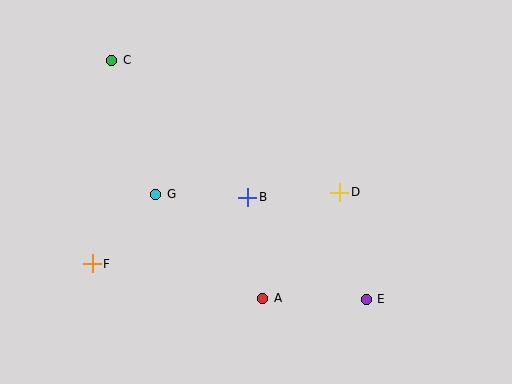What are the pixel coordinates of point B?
Point B is at (248, 197).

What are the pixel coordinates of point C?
Point C is at (112, 60).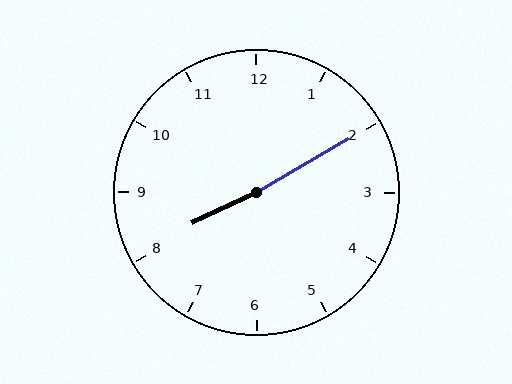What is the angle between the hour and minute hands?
Approximately 175 degrees.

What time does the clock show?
8:10.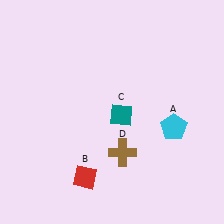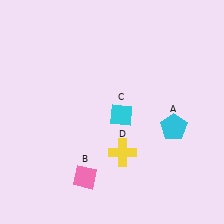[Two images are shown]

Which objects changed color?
B changed from red to pink. C changed from teal to cyan. D changed from brown to yellow.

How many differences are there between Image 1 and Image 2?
There are 3 differences between the two images.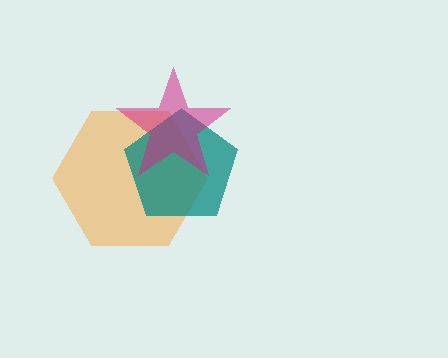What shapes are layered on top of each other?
The layered shapes are: an orange hexagon, a teal pentagon, a magenta star.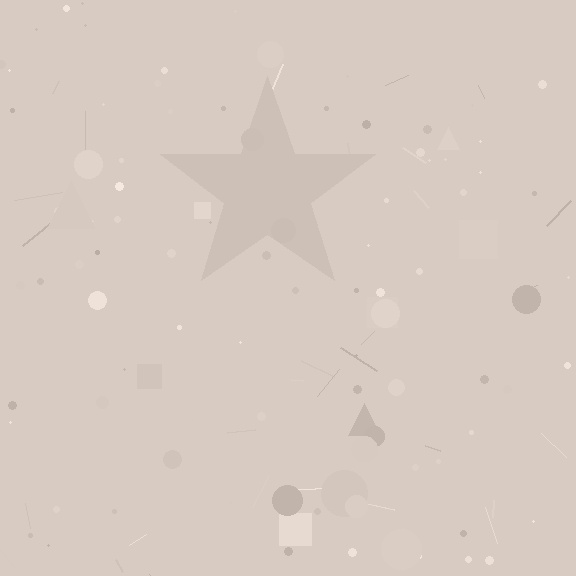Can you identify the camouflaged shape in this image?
The camouflaged shape is a star.